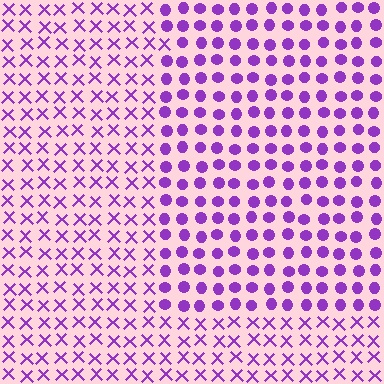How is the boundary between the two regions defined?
The boundary is defined by a change in element shape: circles inside vs. X marks outside. All elements share the same color and spacing.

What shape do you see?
I see a rectangle.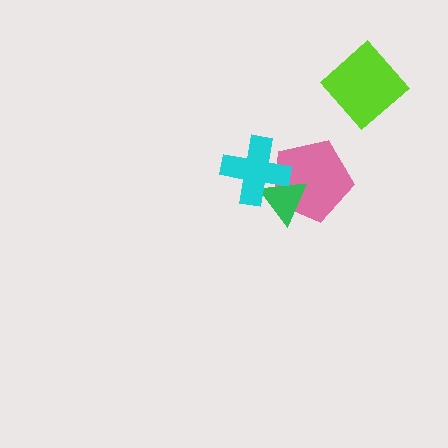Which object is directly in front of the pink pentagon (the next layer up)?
The green triangle is directly in front of the pink pentagon.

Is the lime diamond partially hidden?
No, no other shape covers it.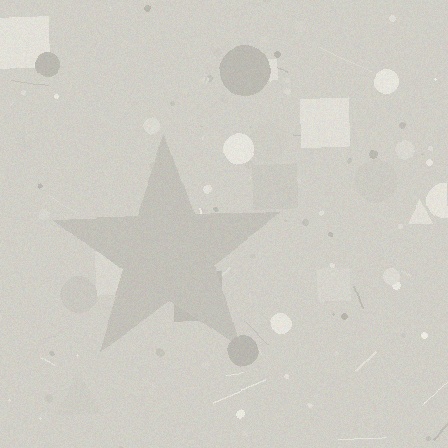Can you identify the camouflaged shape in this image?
The camouflaged shape is a star.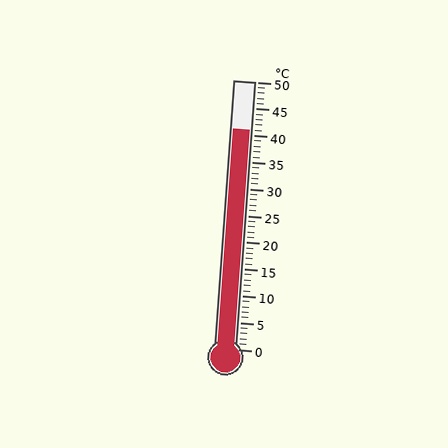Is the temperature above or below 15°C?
The temperature is above 15°C.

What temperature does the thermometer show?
The thermometer shows approximately 41°C.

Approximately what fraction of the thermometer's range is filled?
The thermometer is filled to approximately 80% of its range.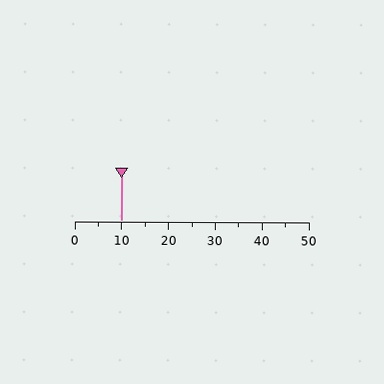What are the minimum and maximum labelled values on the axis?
The axis runs from 0 to 50.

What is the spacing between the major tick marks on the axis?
The major ticks are spaced 10 apart.